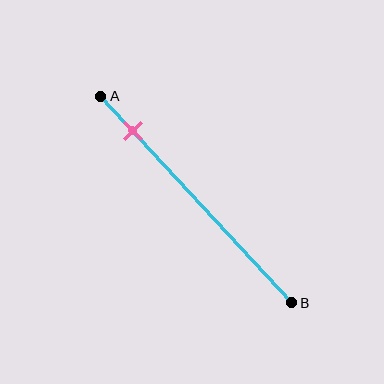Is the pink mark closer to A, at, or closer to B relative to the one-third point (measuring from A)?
The pink mark is closer to point A than the one-third point of segment AB.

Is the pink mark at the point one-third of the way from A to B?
No, the mark is at about 15% from A, not at the 33% one-third point.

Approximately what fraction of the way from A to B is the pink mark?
The pink mark is approximately 15% of the way from A to B.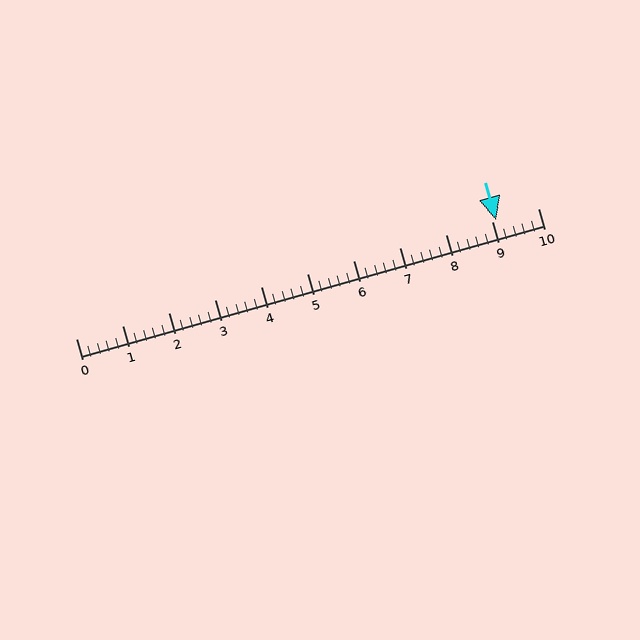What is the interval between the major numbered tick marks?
The major tick marks are spaced 1 units apart.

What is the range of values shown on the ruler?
The ruler shows values from 0 to 10.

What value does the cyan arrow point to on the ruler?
The cyan arrow points to approximately 9.1.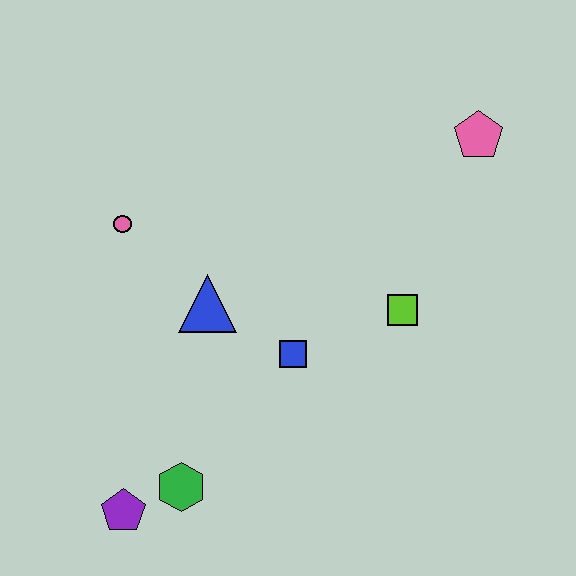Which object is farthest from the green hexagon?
The pink pentagon is farthest from the green hexagon.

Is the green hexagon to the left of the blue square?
Yes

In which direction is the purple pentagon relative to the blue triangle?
The purple pentagon is below the blue triangle.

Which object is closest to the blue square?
The blue triangle is closest to the blue square.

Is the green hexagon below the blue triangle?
Yes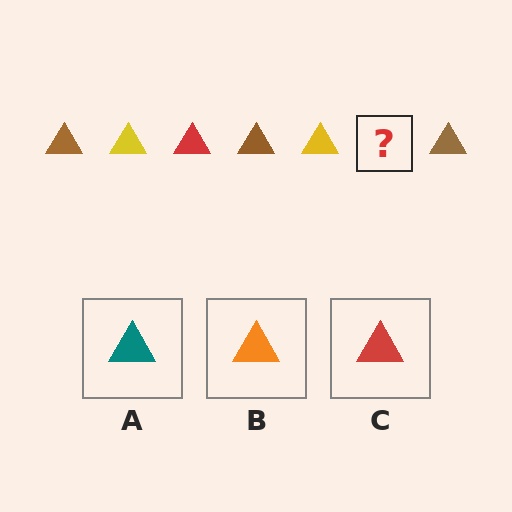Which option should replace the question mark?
Option C.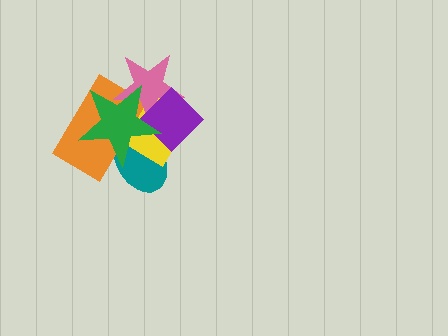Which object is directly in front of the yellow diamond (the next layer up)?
The orange rectangle is directly in front of the yellow diamond.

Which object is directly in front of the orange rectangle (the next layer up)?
The pink star is directly in front of the orange rectangle.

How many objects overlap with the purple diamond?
4 objects overlap with the purple diamond.